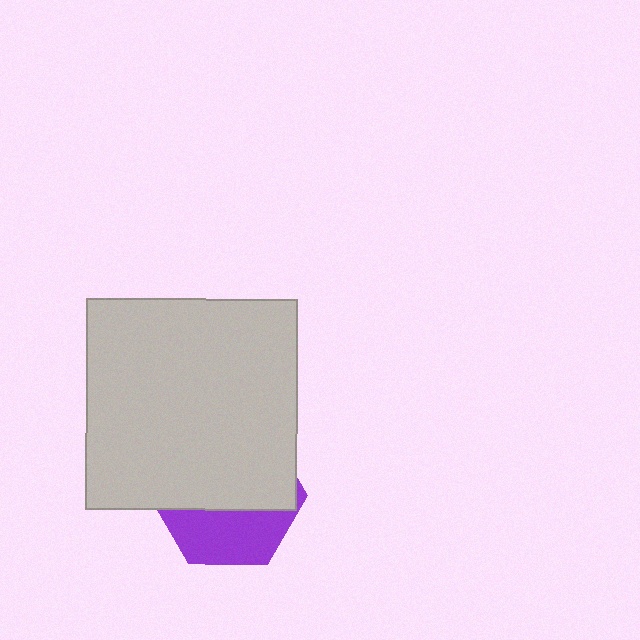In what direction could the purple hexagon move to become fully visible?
The purple hexagon could move down. That would shift it out from behind the light gray square entirely.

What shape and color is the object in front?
The object in front is a light gray square.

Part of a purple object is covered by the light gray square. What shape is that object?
It is a hexagon.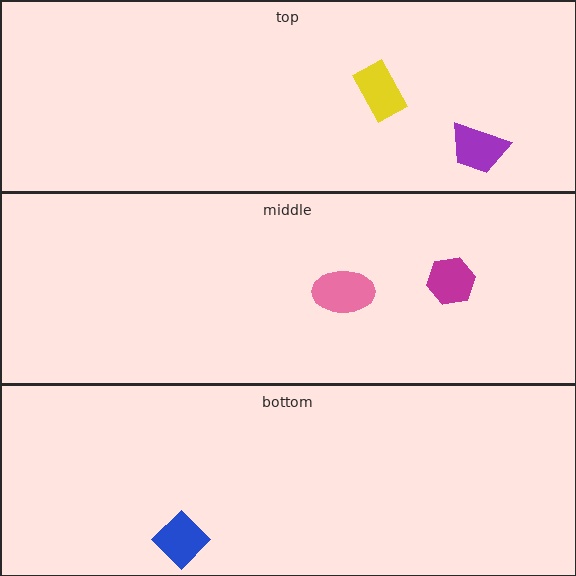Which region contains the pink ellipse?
The middle region.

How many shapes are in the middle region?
2.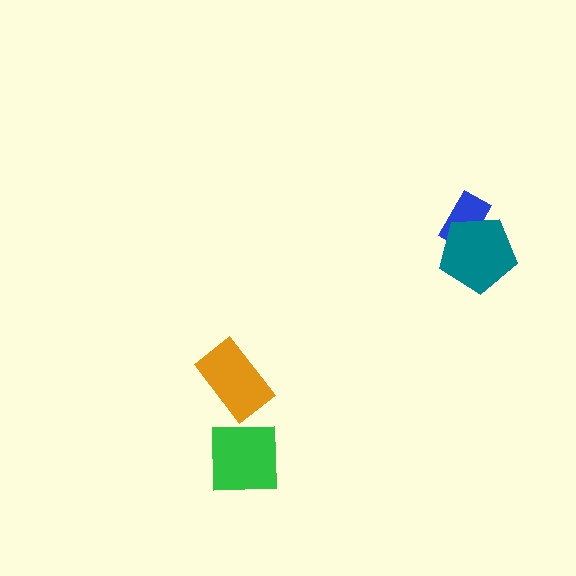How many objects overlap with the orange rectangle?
0 objects overlap with the orange rectangle.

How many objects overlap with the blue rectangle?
1 object overlaps with the blue rectangle.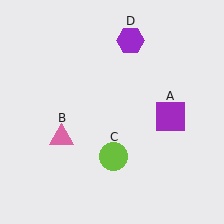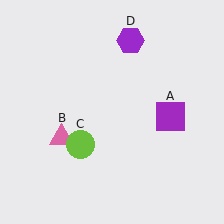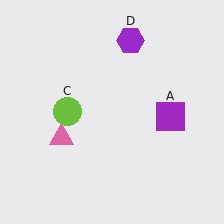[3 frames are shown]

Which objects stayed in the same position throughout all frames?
Purple square (object A) and pink triangle (object B) and purple hexagon (object D) remained stationary.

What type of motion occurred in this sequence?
The lime circle (object C) rotated clockwise around the center of the scene.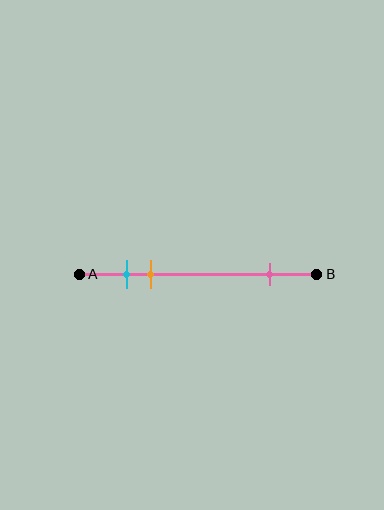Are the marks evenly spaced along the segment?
No, the marks are not evenly spaced.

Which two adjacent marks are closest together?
The cyan and orange marks are the closest adjacent pair.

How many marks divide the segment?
There are 3 marks dividing the segment.